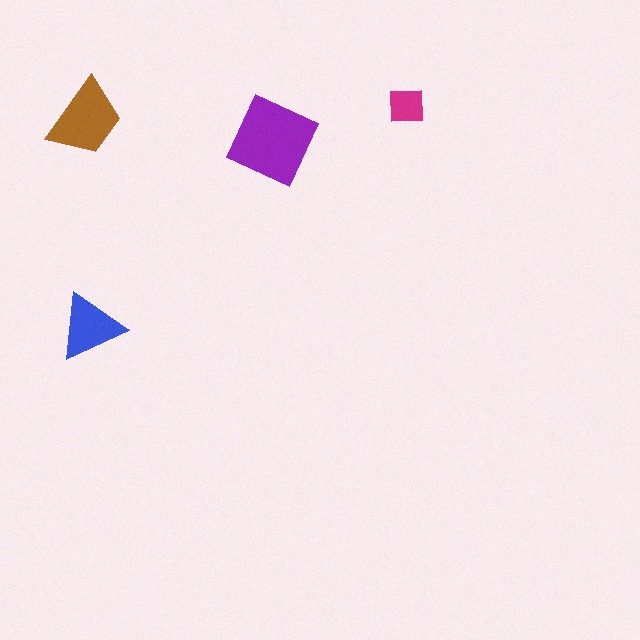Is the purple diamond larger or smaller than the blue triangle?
Larger.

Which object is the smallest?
The magenta square.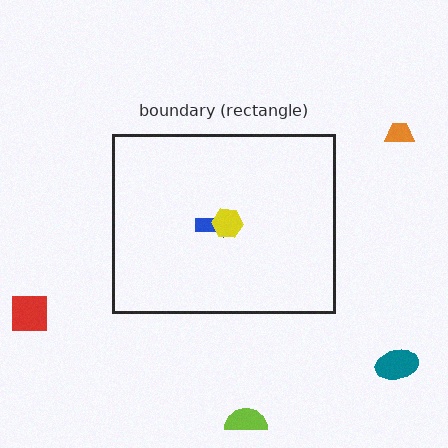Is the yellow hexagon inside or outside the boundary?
Inside.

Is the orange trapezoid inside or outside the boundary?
Outside.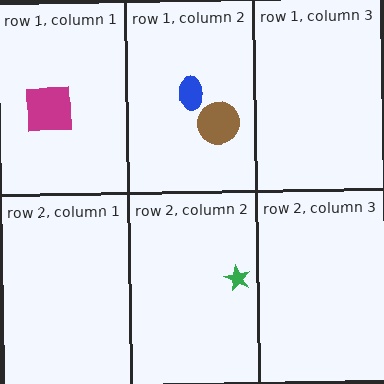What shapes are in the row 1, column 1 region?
The magenta square.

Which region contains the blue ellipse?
The row 1, column 2 region.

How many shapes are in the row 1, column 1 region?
1.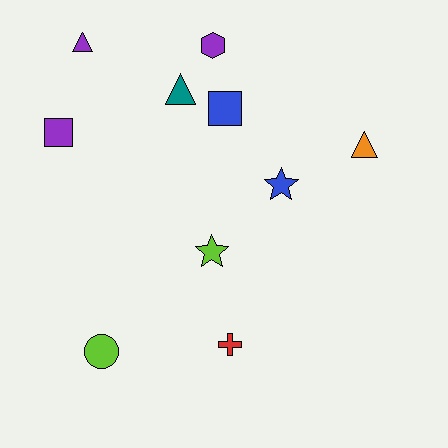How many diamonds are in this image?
There are no diamonds.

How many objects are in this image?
There are 10 objects.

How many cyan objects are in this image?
There are no cyan objects.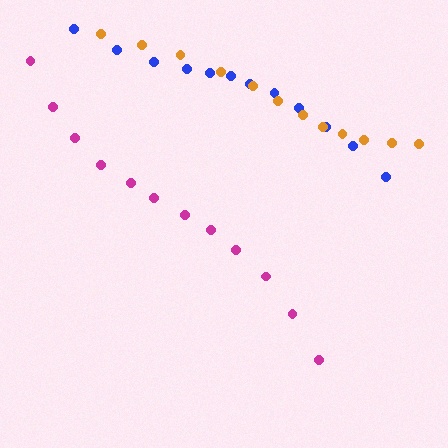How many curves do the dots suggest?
There are 3 distinct paths.